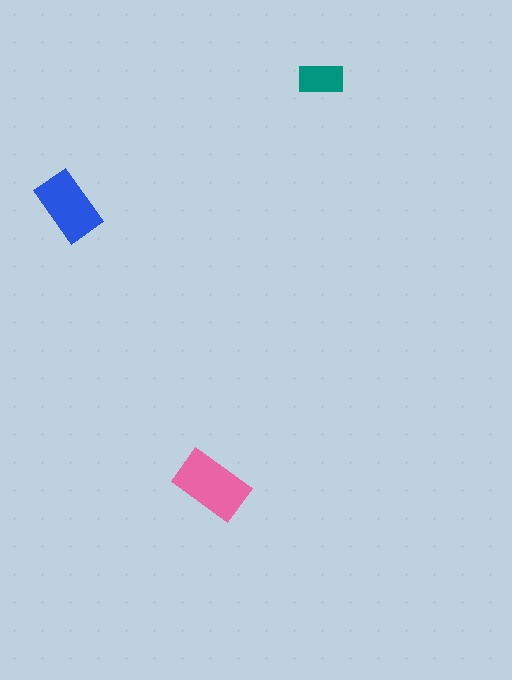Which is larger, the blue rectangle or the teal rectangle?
The blue one.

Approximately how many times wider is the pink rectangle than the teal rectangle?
About 1.5 times wider.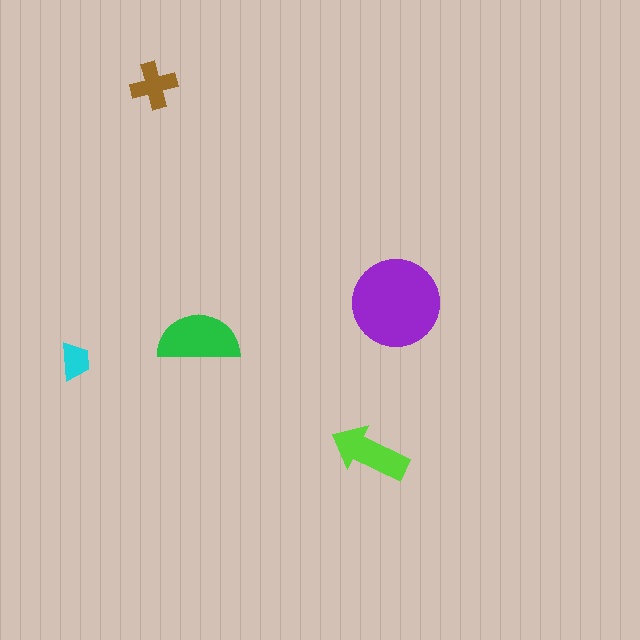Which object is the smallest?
The cyan trapezoid.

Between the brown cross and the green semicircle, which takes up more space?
The green semicircle.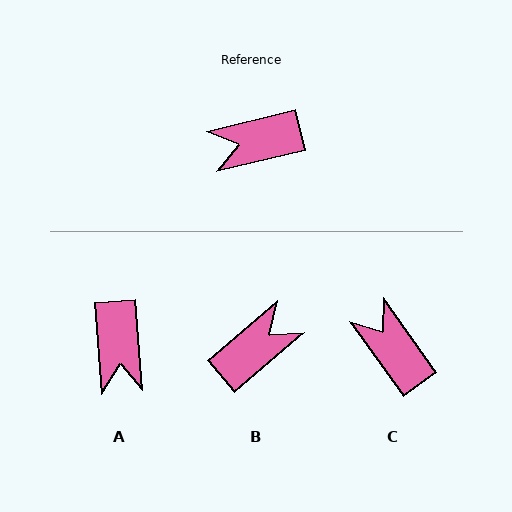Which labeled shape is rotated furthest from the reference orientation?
B, about 153 degrees away.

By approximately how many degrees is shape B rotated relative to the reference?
Approximately 153 degrees clockwise.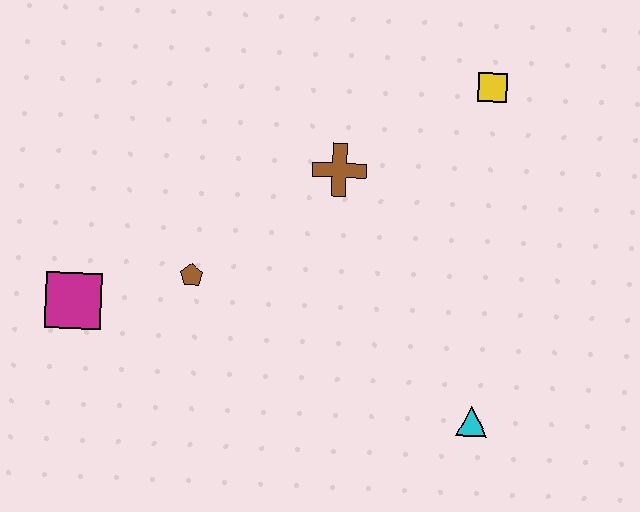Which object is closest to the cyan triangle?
The brown cross is closest to the cyan triangle.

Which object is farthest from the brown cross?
The magenta square is farthest from the brown cross.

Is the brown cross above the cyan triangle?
Yes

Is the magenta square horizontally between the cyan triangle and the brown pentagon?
No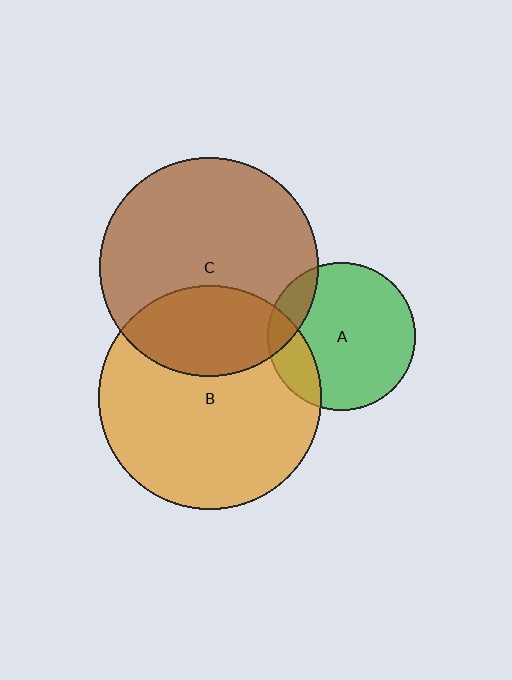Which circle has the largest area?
Circle B (orange).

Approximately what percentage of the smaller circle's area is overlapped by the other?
Approximately 30%.